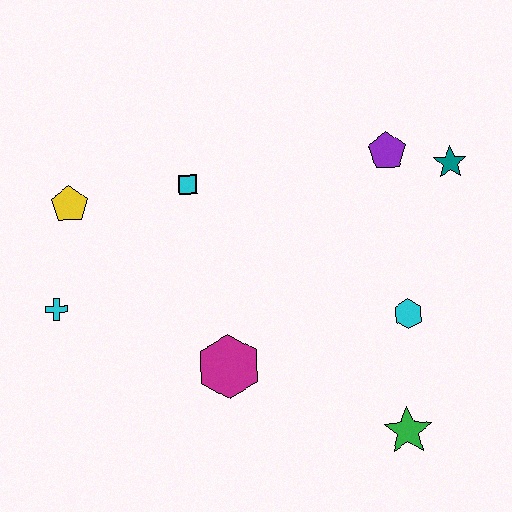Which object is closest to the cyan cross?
The yellow pentagon is closest to the cyan cross.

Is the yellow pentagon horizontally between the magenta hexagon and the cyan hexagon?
No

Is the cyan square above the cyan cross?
Yes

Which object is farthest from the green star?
The yellow pentagon is farthest from the green star.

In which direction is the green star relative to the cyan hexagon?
The green star is below the cyan hexagon.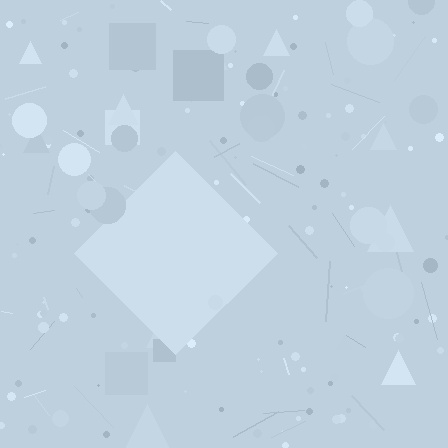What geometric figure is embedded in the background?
A diamond is embedded in the background.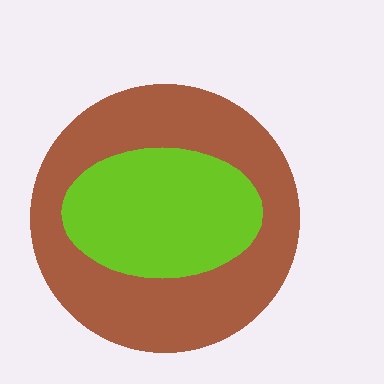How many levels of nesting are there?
2.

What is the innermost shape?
The lime ellipse.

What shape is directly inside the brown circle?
The lime ellipse.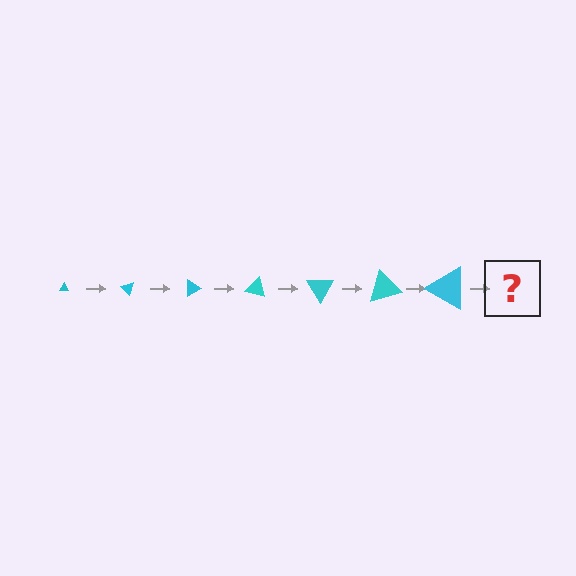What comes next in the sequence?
The next element should be a triangle, larger than the previous one and rotated 315 degrees from the start.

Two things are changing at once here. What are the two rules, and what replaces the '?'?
The two rules are that the triangle grows larger each step and it rotates 45 degrees each step. The '?' should be a triangle, larger than the previous one and rotated 315 degrees from the start.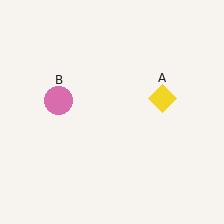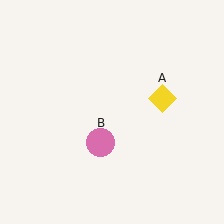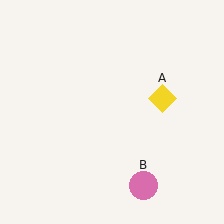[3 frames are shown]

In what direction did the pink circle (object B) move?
The pink circle (object B) moved down and to the right.